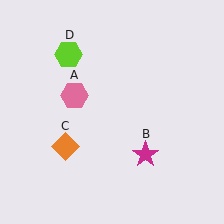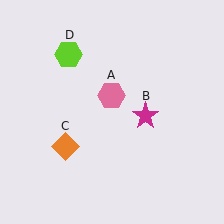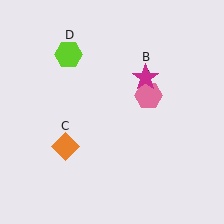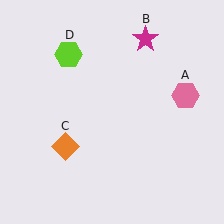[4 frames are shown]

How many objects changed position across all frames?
2 objects changed position: pink hexagon (object A), magenta star (object B).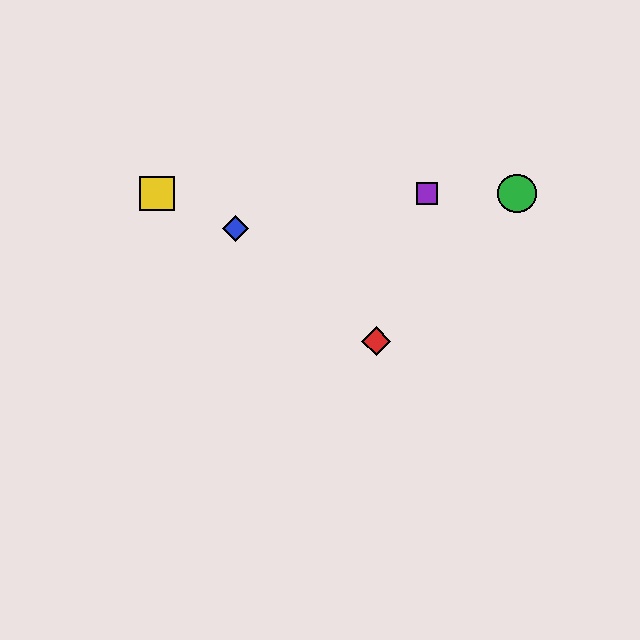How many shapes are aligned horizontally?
3 shapes (the green circle, the yellow square, the purple square) are aligned horizontally.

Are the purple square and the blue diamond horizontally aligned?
No, the purple square is at y≈194 and the blue diamond is at y≈229.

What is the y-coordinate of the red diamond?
The red diamond is at y≈341.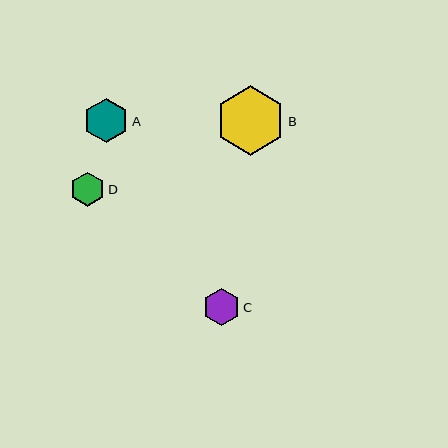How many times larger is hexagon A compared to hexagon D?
Hexagon A is approximately 1.3 times the size of hexagon D.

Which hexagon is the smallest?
Hexagon D is the smallest with a size of approximately 34 pixels.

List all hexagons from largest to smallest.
From largest to smallest: B, A, C, D.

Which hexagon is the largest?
Hexagon B is the largest with a size of approximately 70 pixels.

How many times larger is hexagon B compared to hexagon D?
Hexagon B is approximately 2.0 times the size of hexagon D.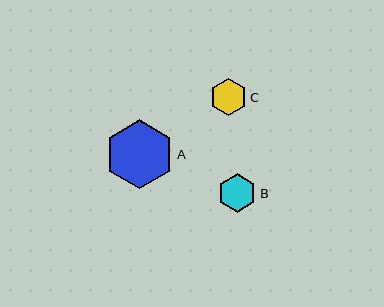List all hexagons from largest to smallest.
From largest to smallest: A, B, C.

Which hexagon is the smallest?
Hexagon C is the smallest with a size of approximately 37 pixels.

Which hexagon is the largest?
Hexagon A is the largest with a size of approximately 69 pixels.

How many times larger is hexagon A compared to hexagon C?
Hexagon A is approximately 1.8 times the size of hexagon C.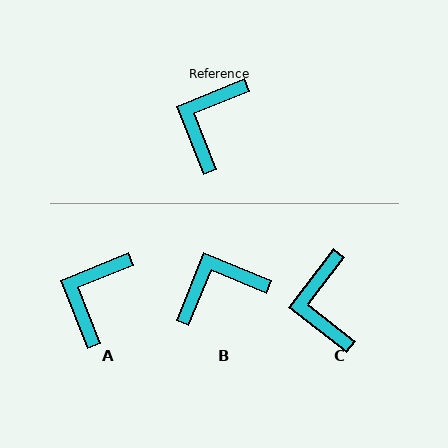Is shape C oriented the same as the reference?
No, it is off by about 30 degrees.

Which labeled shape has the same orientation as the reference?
A.